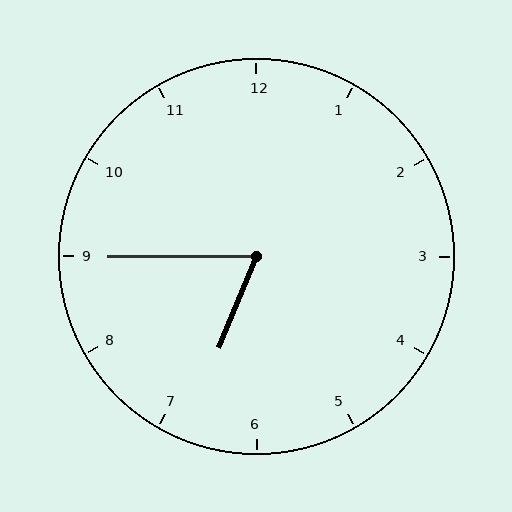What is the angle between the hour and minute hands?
Approximately 68 degrees.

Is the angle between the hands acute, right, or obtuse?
It is acute.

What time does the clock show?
6:45.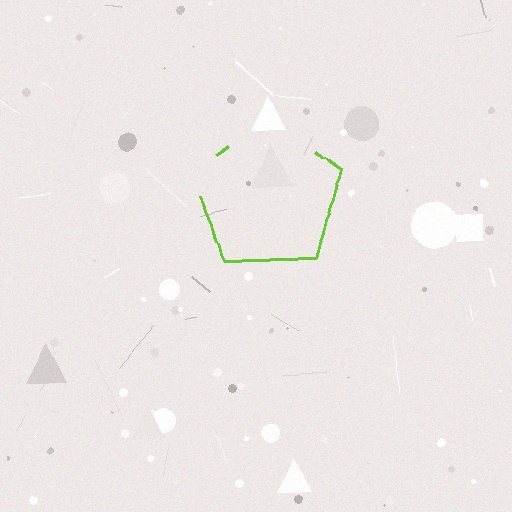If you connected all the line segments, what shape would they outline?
They would outline a pentagon.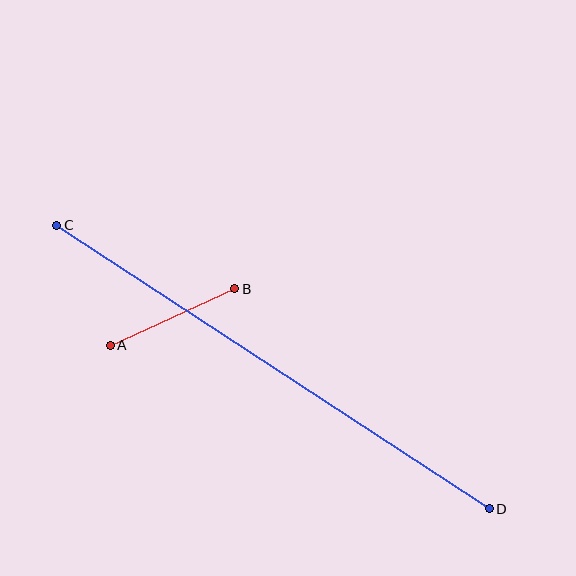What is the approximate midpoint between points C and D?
The midpoint is at approximately (273, 367) pixels.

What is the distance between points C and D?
The distance is approximately 517 pixels.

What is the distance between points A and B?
The distance is approximately 137 pixels.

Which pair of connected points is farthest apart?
Points C and D are farthest apart.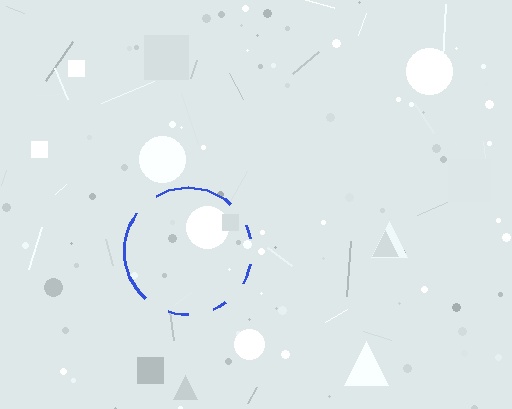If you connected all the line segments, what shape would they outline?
They would outline a circle.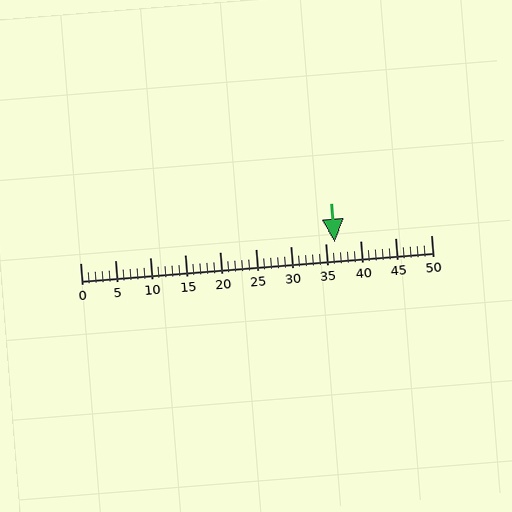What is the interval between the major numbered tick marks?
The major tick marks are spaced 5 units apart.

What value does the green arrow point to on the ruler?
The green arrow points to approximately 36.